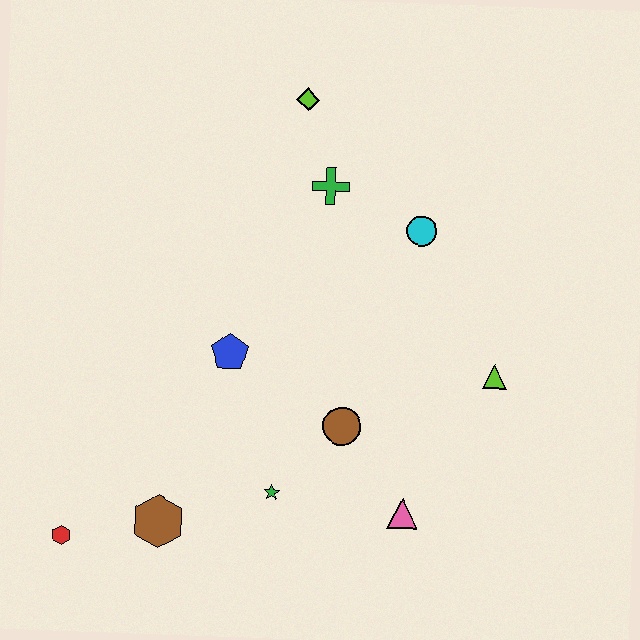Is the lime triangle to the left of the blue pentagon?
No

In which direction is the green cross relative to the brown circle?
The green cross is above the brown circle.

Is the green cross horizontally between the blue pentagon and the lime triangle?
Yes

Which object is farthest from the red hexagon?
The lime diamond is farthest from the red hexagon.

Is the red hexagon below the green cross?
Yes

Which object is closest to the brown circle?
The green star is closest to the brown circle.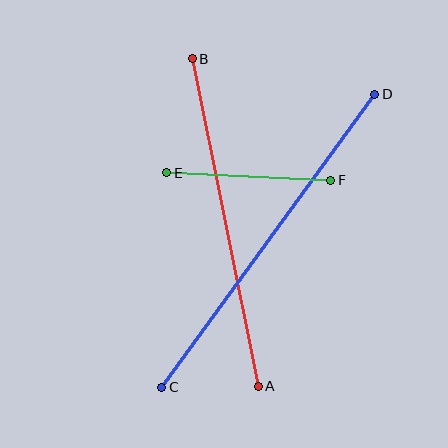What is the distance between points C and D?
The distance is approximately 362 pixels.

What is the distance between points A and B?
The distance is approximately 334 pixels.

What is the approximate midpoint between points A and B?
The midpoint is at approximately (225, 223) pixels.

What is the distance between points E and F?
The distance is approximately 164 pixels.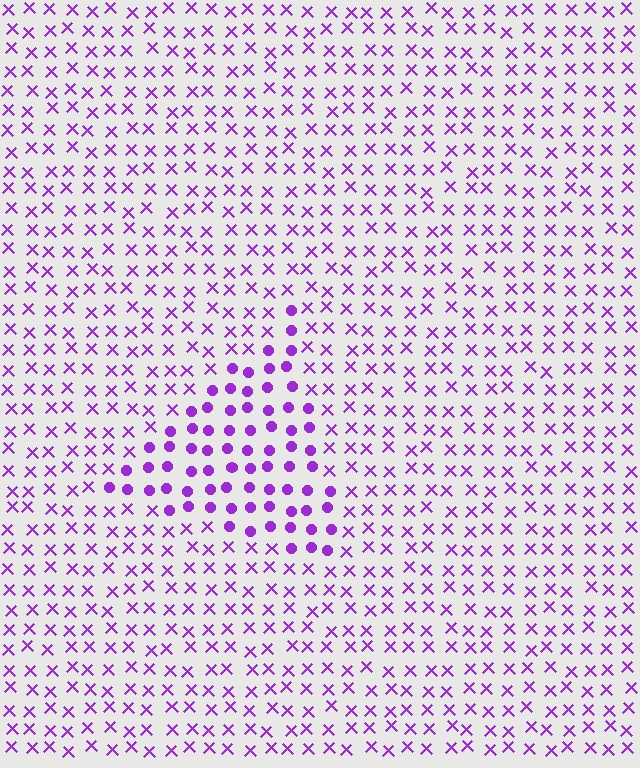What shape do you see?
I see a triangle.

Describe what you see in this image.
The image is filled with small purple elements arranged in a uniform grid. A triangle-shaped region contains circles, while the surrounding area contains X marks. The boundary is defined purely by the change in element shape.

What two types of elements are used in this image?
The image uses circles inside the triangle region and X marks outside it.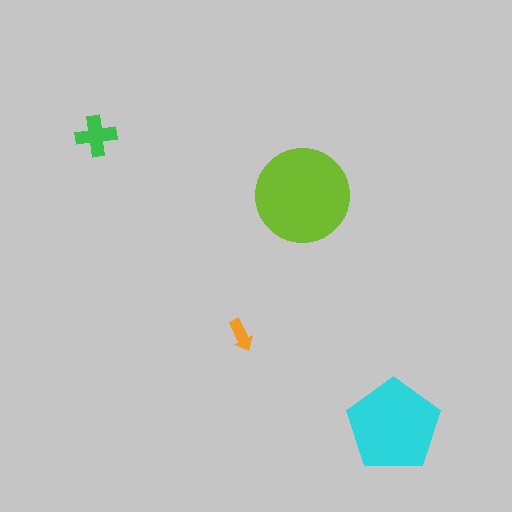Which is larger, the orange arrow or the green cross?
The green cross.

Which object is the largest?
The lime circle.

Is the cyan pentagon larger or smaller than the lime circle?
Smaller.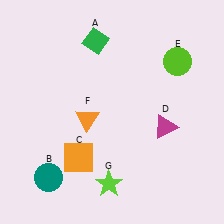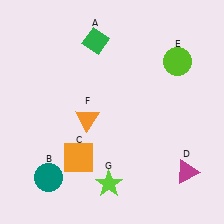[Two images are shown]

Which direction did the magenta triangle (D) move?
The magenta triangle (D) moved down.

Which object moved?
The magenta triangle (D) moved down.